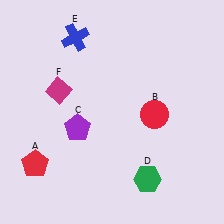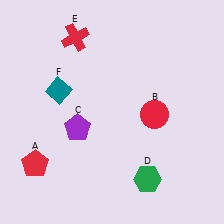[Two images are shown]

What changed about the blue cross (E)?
In Image 1, E is blue. In Image 2, it changed to red.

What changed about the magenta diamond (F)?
In Image 1, F is magenta. In Image 2, it changed to teal.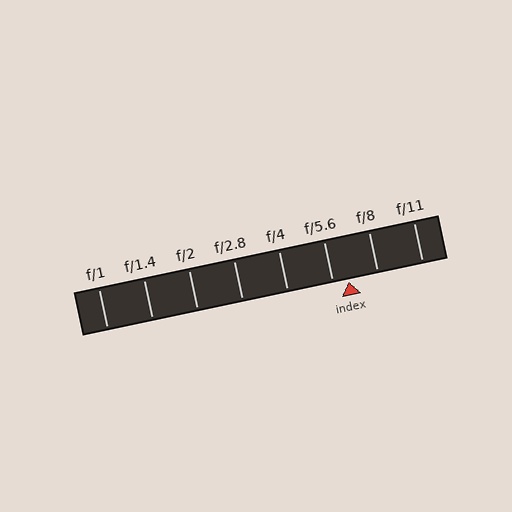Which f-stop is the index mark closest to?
The index mark is closest to f/5.6.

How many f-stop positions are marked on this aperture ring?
There are 8 f-stop positions marked.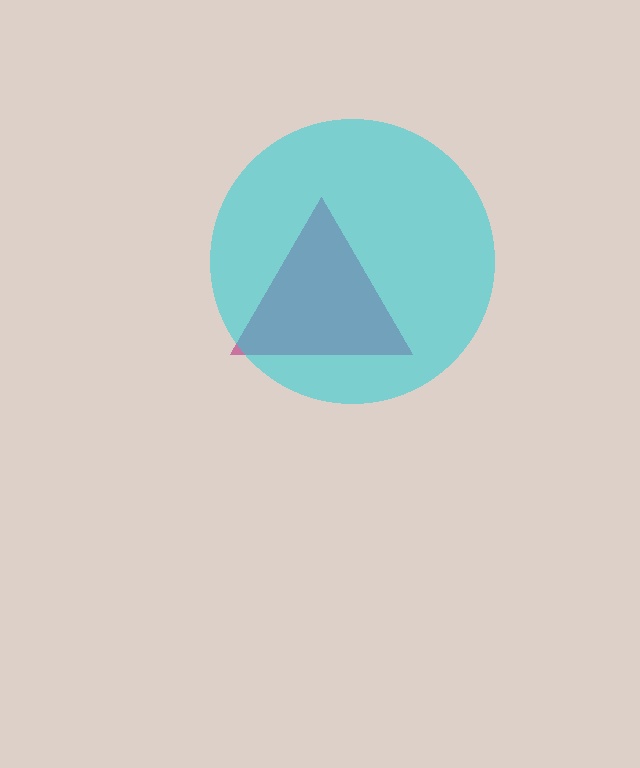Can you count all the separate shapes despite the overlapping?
Yes, there are 2 separate shapes.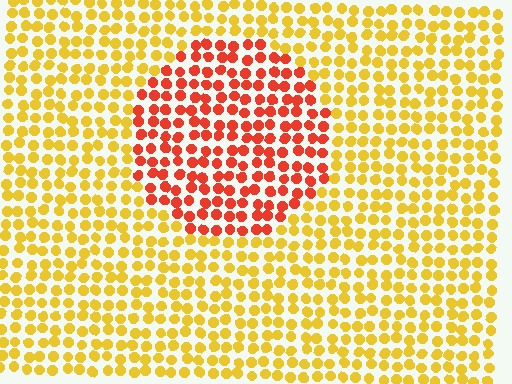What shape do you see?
I see a circle.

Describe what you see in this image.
The image is filled with small yellow elements in a uniform arrangement. A circle-shaped region is visible where the elements are tinted to a slightly different hue, forming a subtle color boundary.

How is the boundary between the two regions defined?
The boundary is defined purely by a slight shift in hue (about 44 degrees). Spacing, size, and orientation are identical on both sides.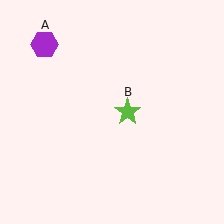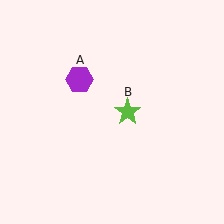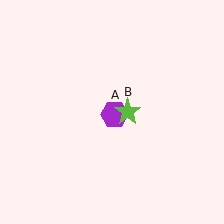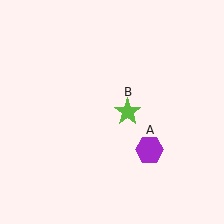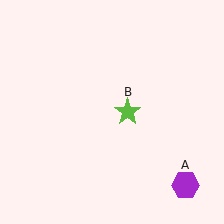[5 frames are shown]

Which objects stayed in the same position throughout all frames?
Lime star (object B) remained stationary.